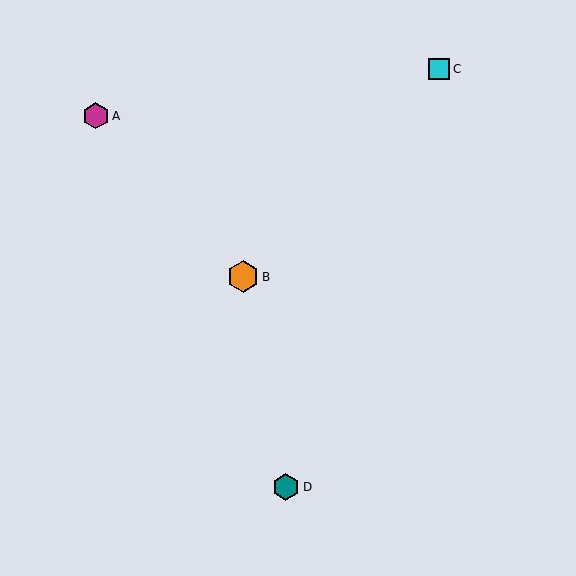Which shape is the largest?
The orange hexagon (labeled B) is the largest.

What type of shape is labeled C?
Shape C is a cyan square.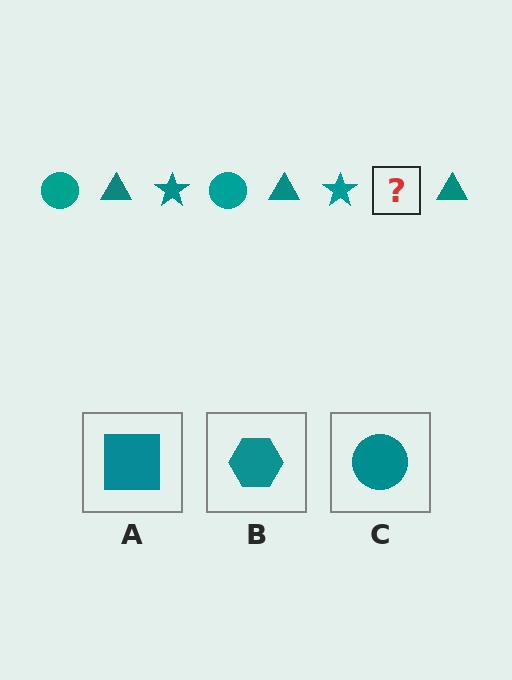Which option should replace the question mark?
Option C.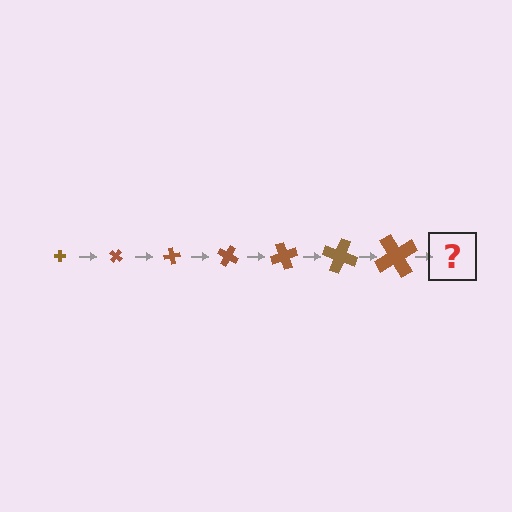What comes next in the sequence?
The next element should be a cross, larger than the previous one and rotated 280 degrees from the start.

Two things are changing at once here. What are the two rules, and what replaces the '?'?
The two rules are that the cross grows larger each step and it rotates 40 degrees each step. The '?' should be a cross, larger than the previous one and rotated 280 degrees from the start.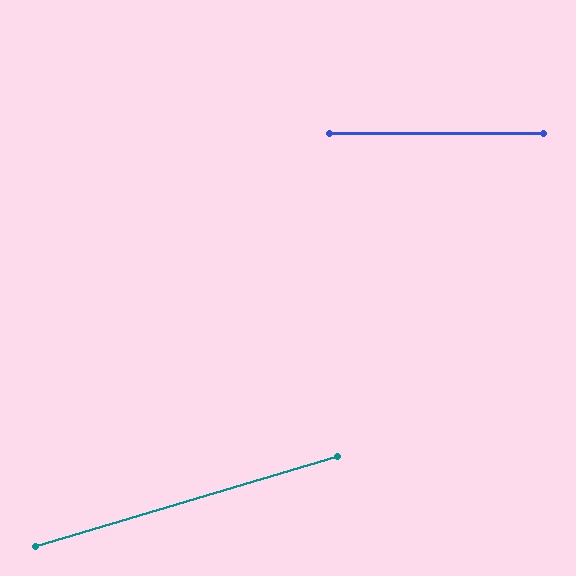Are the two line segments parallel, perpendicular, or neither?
Neither parallel nor perpendicular — they differ by about 17°.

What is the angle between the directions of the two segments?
Approximately 17 degrees.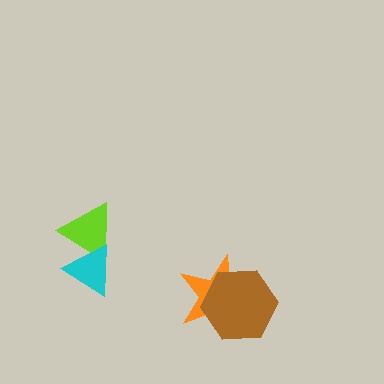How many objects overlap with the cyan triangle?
1 object overlaps with the cyan triangle.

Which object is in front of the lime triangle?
The cyan triangle is in front of the lime triangle.